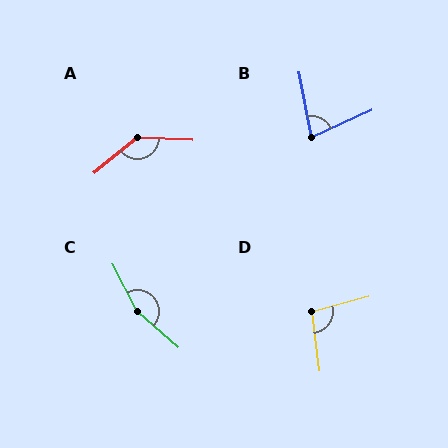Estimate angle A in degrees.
Approximately 138 degrees.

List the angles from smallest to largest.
B (77°), D (97°), A (138°), C (158°).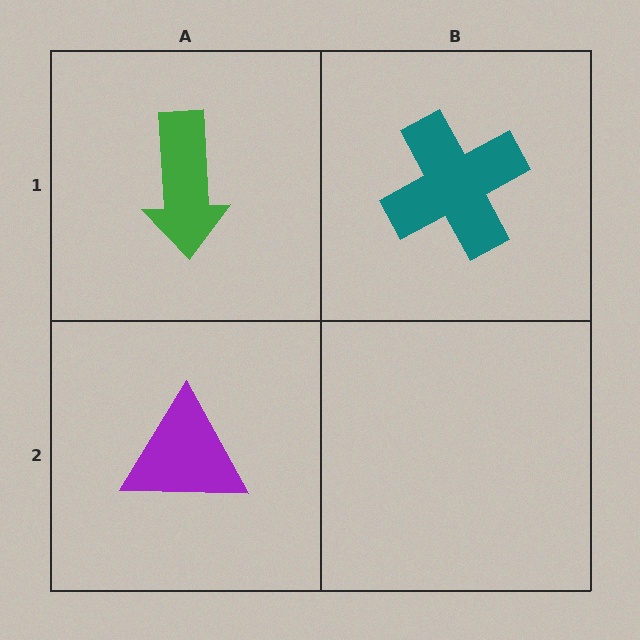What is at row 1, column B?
A teal cross.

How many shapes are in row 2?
1 shape.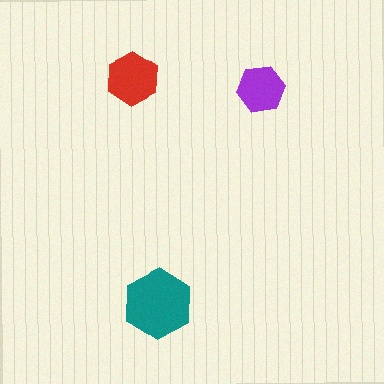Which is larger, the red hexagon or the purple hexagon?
The red one.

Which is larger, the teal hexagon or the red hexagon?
The teal one.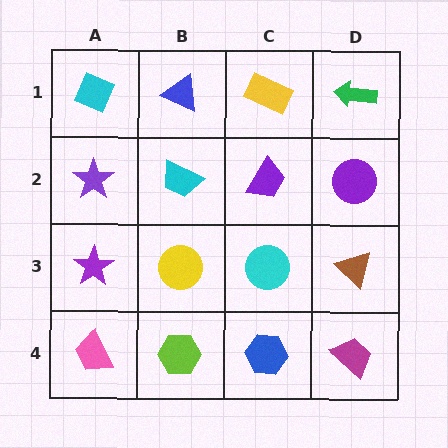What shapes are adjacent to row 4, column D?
A brown triangle (row 3, column D), a blue hexagon (row 4, column C).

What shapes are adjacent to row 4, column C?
A cyan circle (row 3, column C), a lime hexagon (row 4, column B), a magenta trapezoid (row 4, column D).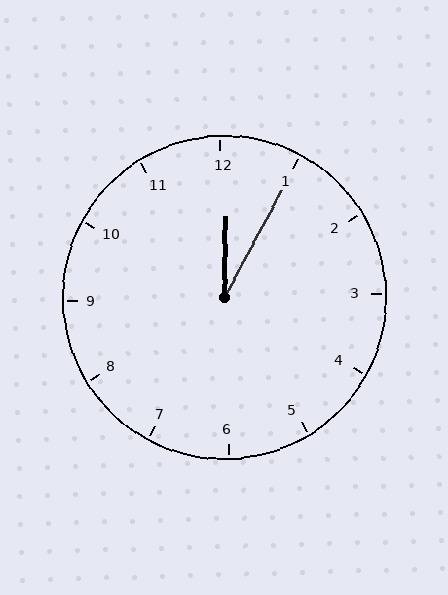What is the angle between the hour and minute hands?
Approximately 28 degrees.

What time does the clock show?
12:05.